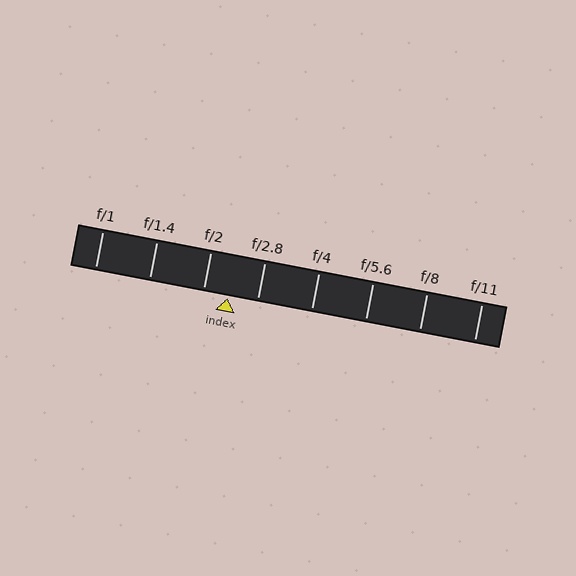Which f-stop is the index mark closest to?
The index mark is closest to f/2.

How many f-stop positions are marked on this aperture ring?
There are 8 f-stop positions marked.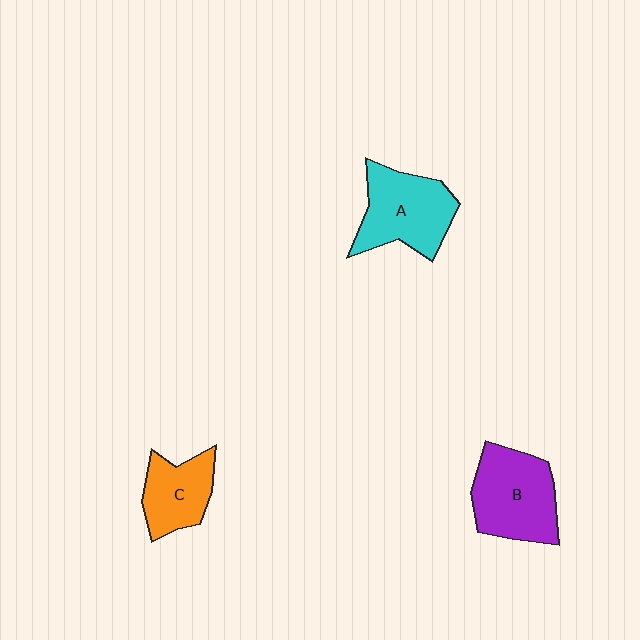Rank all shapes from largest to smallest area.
From largest to smallest: B (purple), A (cyan), C (orange).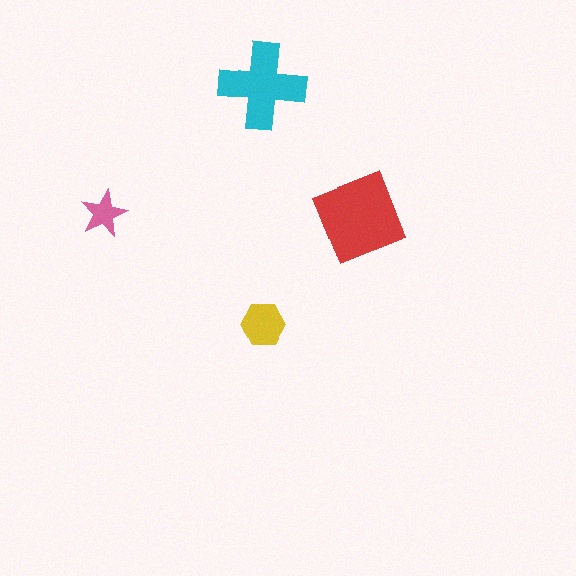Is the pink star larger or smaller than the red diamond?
Smaller.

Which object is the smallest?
The pink star.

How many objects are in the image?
There are 4 objects in the image.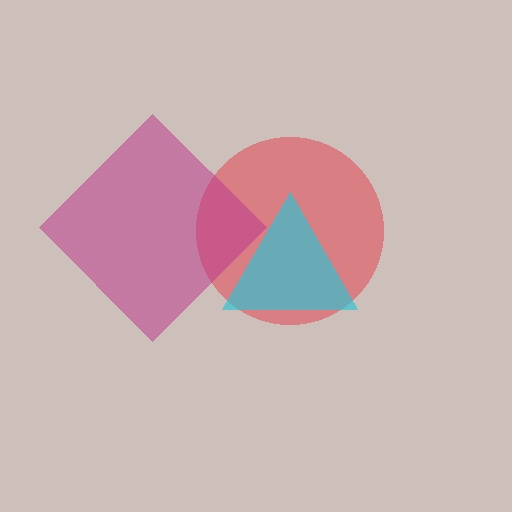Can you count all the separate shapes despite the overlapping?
Yes, there are 3 separate shapes.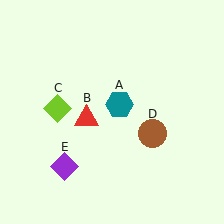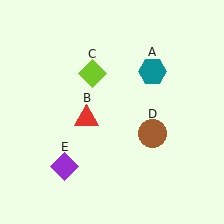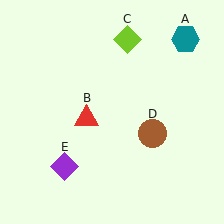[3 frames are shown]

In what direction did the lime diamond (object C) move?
The lime diamond (object C) moved up and to the right.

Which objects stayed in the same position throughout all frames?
Red triangle (object B) and brown circle (object D) and purple diamond (object E) remained stationary.